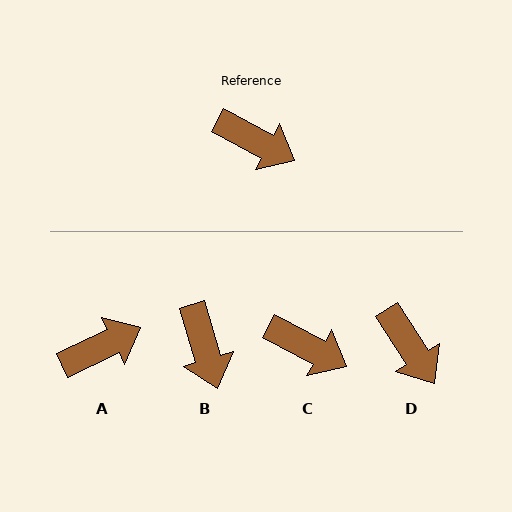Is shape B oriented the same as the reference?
No, it is off by about 46 degrees.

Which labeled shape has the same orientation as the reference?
C.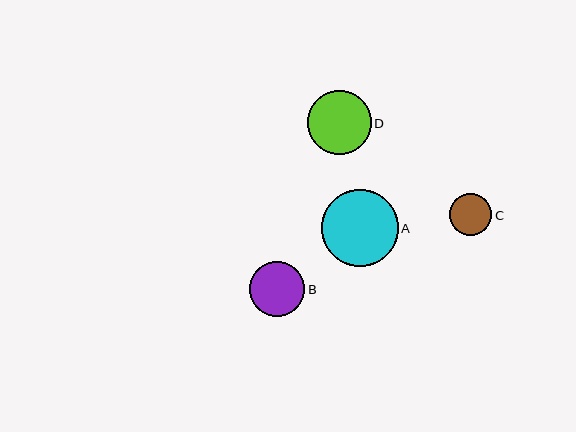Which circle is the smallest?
Circle C is the smallest with a size of approximately 42 pixels.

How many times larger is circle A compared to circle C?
Circle A is approximately 1.8 times the size of circle C.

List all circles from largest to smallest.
From largest to smallest: A, D, B, C.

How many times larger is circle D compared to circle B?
Circle D is approximately 1.2 times the size of circle B.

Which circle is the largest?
Circle A is the largest with a size of approximately 77 pixels.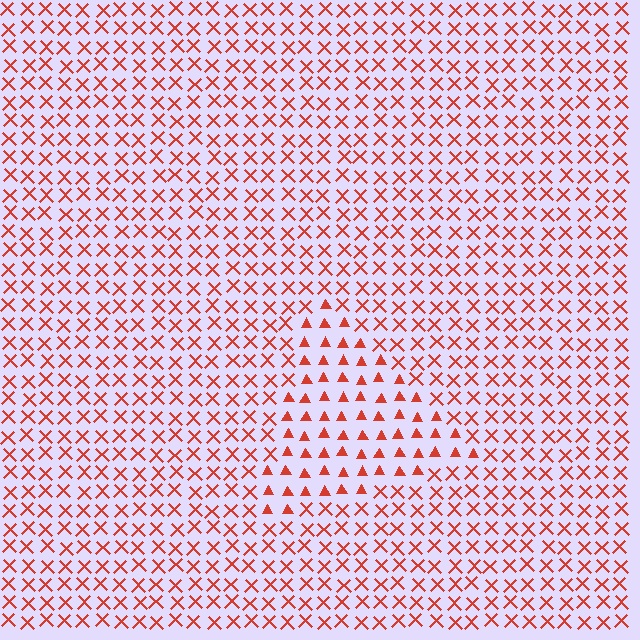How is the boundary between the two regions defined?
The boundary is defined by a change in element shape: triangles inside vs. X marks outside. All elements share the same color and spacing.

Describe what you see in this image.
The image is filled with small red elements arranged in a uniform grid. A triangle-shaped region contains triangles, while the surrounding area contains X marks. The boundary is defined purely by the change in element shape.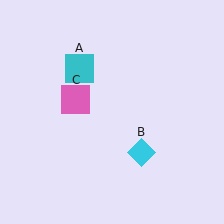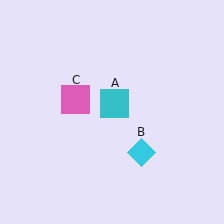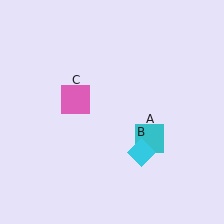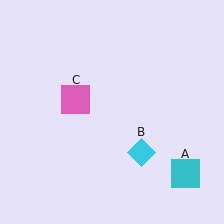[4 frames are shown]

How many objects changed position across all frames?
1 object changed position: cyan square (object A).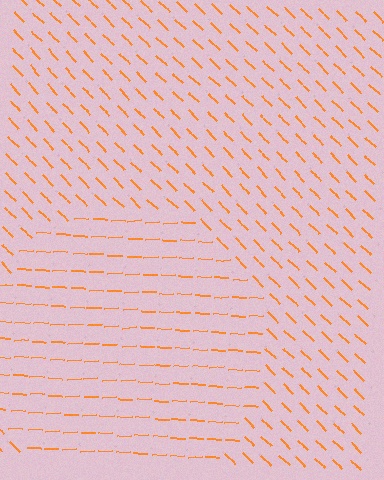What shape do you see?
I see a circle.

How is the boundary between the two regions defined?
The boundary is defined purely by a change in line orientation (approximately 45 degrees difference). All lines are the same color and thickness.